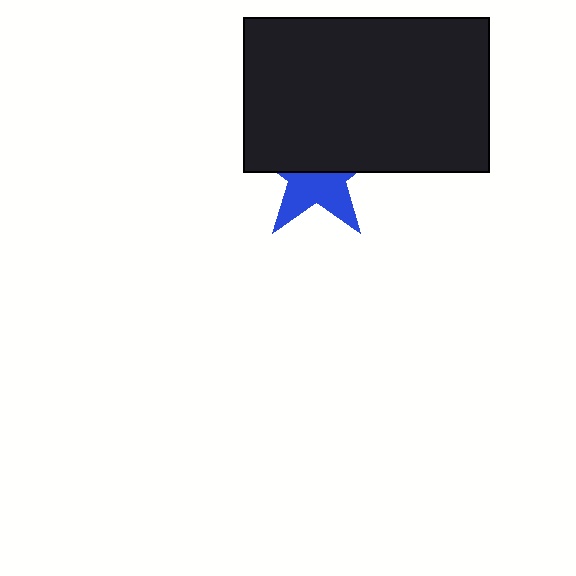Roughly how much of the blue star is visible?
About half of it is visible (roughly 45%).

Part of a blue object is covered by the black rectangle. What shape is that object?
It is a star.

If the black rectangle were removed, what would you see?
You would see the complete blue star.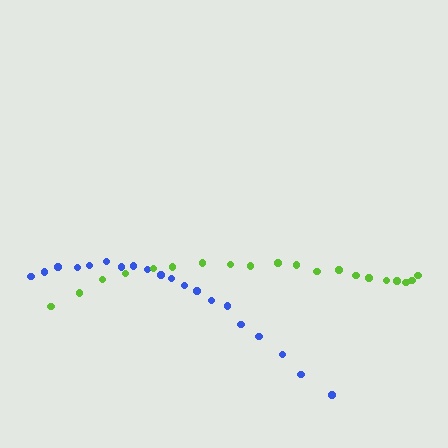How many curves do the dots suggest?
There are 2 distinct paths.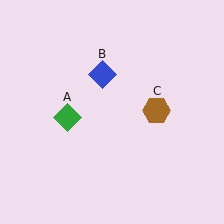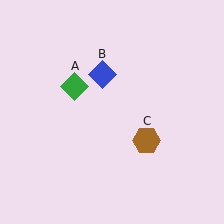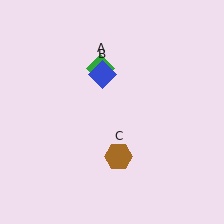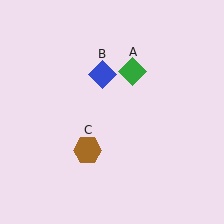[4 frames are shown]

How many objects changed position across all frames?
2 objects changed position: green diamond (object A), brown hexagon (object C).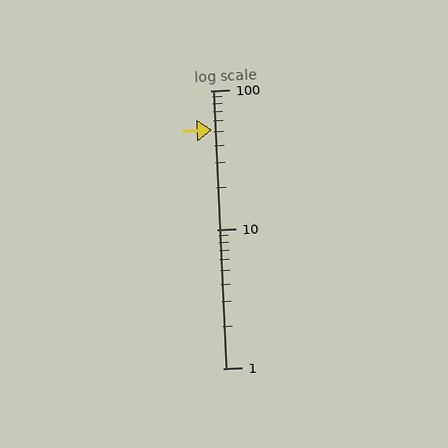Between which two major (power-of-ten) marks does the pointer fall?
The pointer is between 10 and 100.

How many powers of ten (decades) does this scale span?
The scale spans 2 decades, from 1 to 100.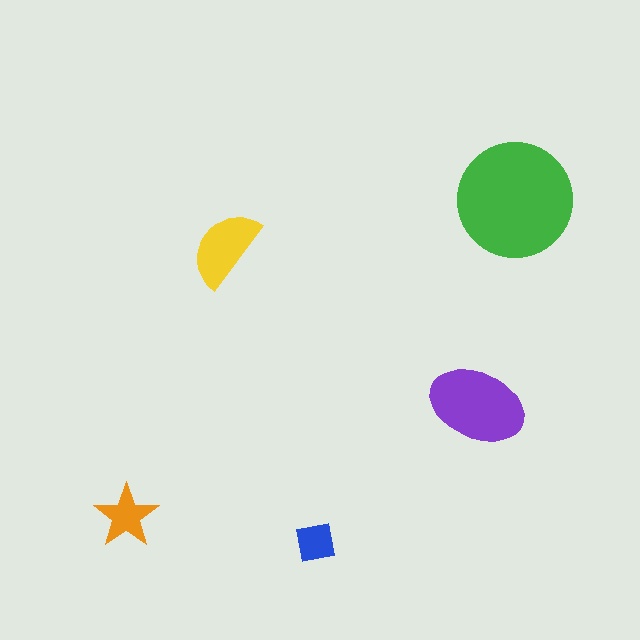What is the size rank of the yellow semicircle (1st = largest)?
3rd.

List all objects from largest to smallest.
The green circle, the purple ellipse, the yellow semicircle, the orange star, the blue square.